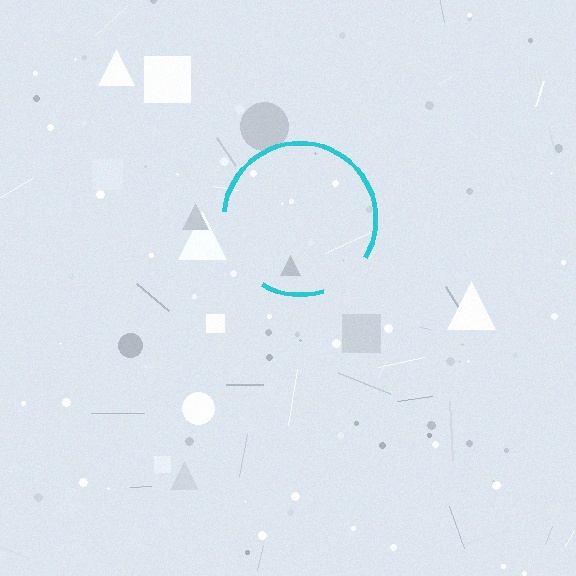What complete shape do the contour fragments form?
The contour fragments form a circle.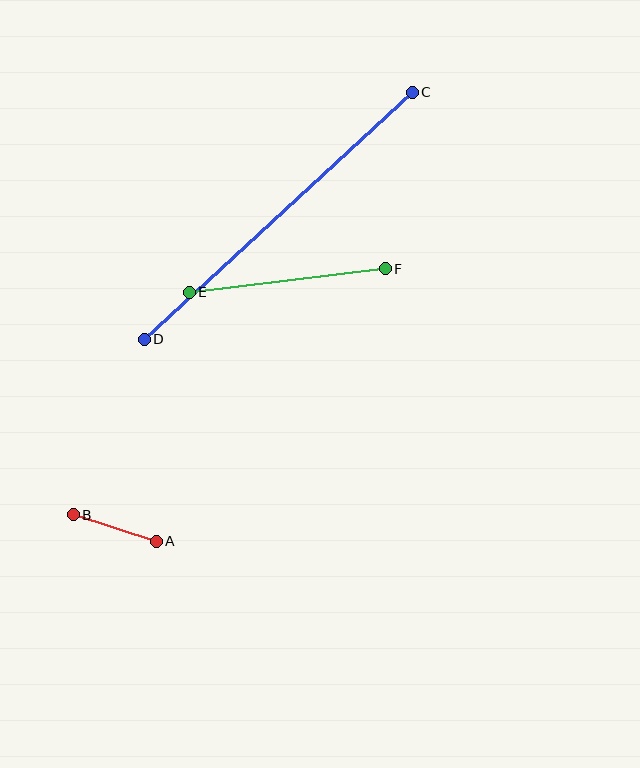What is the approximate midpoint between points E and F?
The midpoint is at approximately (287, 280) pixels.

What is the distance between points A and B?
The distance is approximately 87 pixels.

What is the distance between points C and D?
The distance is approximately 364 pixels.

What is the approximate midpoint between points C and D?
The midpoint is at approximately (278, 216) pixels.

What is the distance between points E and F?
The distance is approximately 198 pixels.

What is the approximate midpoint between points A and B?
The midpoint is at approximately (115, 528) pixels.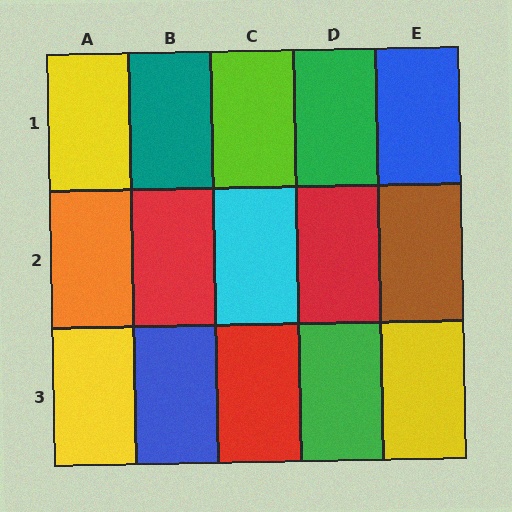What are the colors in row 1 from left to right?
Yellow, teal, lime, green, blue.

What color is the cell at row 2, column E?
Brown.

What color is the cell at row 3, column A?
Yellow.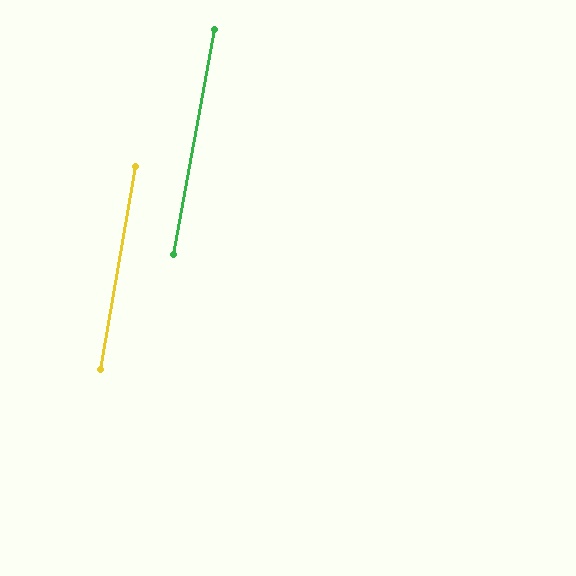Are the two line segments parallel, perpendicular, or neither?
Parallel — their directions differ by only 0.6°.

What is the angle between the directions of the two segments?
Approximately 1 degree.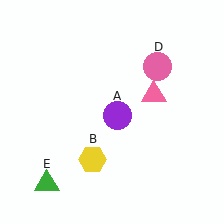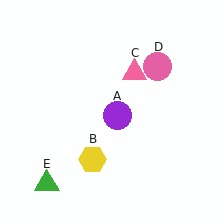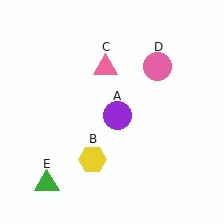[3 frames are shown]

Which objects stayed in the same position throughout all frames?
Purple circle (object A) and yellow hexagon (object B) and pink circle (object D) and green triangle (object E) remained stationary.